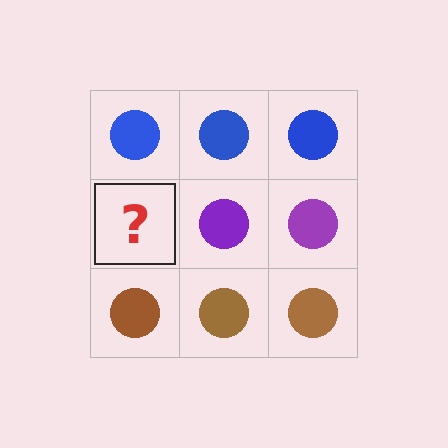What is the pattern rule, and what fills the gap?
The rule is that each row has a consistent color. The gap should be filled with a purple circle.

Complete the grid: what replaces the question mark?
The question mark should be replaced with a purple circle.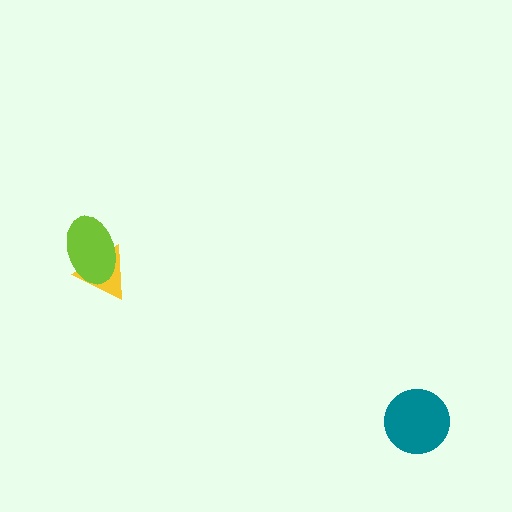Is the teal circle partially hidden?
No, no other shape covers it.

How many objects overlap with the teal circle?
0 objects overlap with the teal circle.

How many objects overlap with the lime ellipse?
1 object overlaps with the lime ellipse.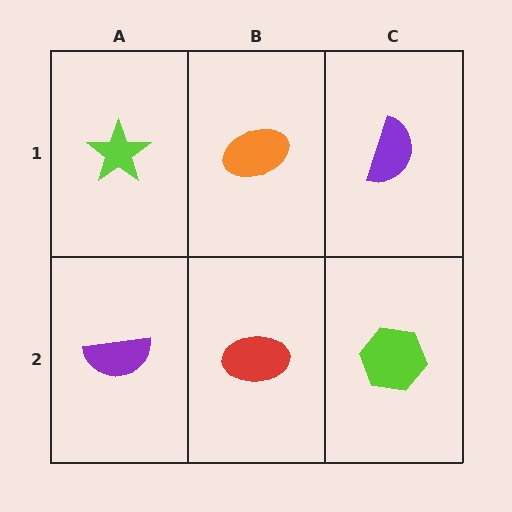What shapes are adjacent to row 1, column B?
A red ellipse (row 2, column B), a lime star (row 1, column A), a purple semicircle (row 1, column C).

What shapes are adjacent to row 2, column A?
A lime star (row 1, column A), a red ellipse (row 2, column B).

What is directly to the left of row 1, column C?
An orange ellipse.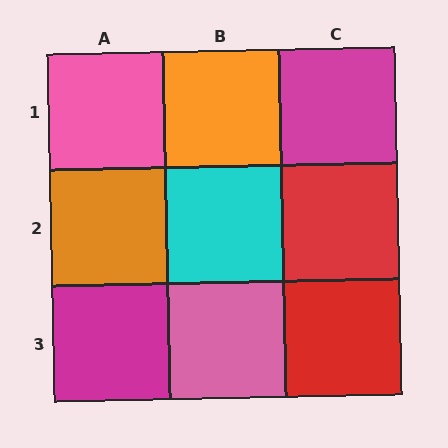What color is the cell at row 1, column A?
Pink.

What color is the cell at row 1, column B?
Orange.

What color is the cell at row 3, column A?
Magenta.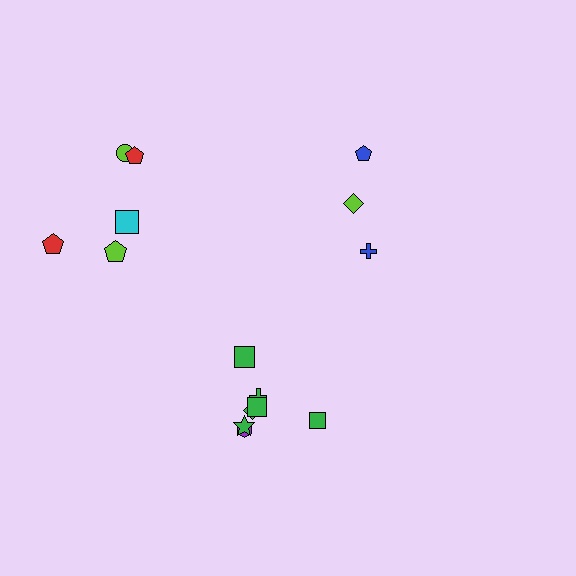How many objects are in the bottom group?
There are 7 objects.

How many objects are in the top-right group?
There are 3 objects.